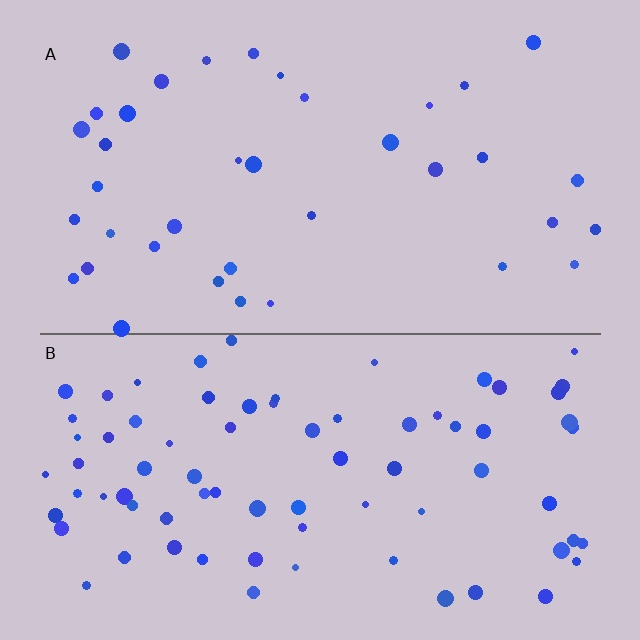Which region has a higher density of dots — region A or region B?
B (the bottom).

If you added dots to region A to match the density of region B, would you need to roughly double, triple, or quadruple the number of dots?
Approximately double.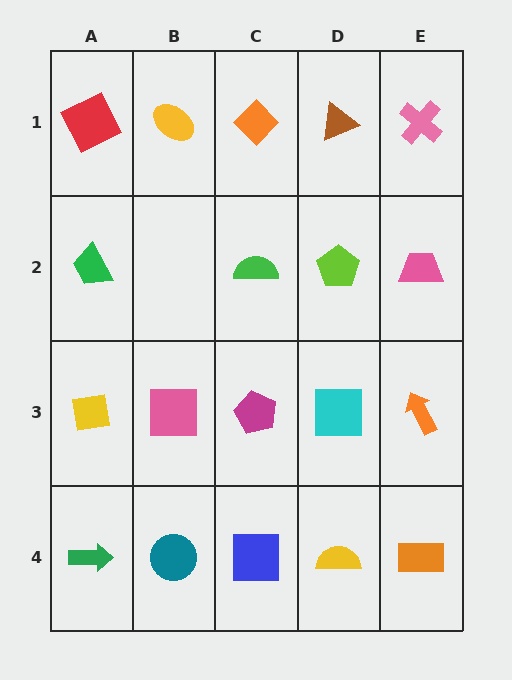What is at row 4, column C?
A blue square.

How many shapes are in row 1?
5 shapes.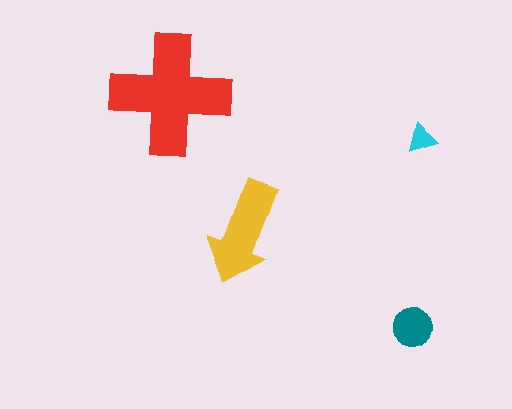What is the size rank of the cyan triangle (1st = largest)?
4th.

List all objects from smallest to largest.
The cyan triangle, the teal circle, the yellow arrow, the red cross.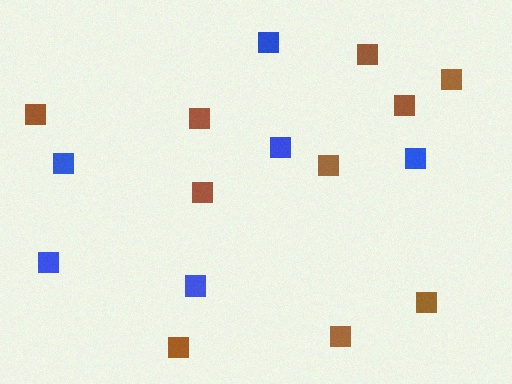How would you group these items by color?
There are 2 groups: one group of blue squares (6) and one group of brown squares (10).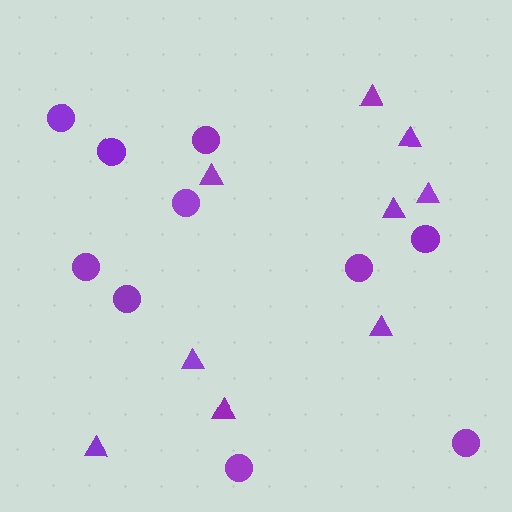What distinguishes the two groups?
There are 2 groups: one group of triangles (9) and one group of circles (10).